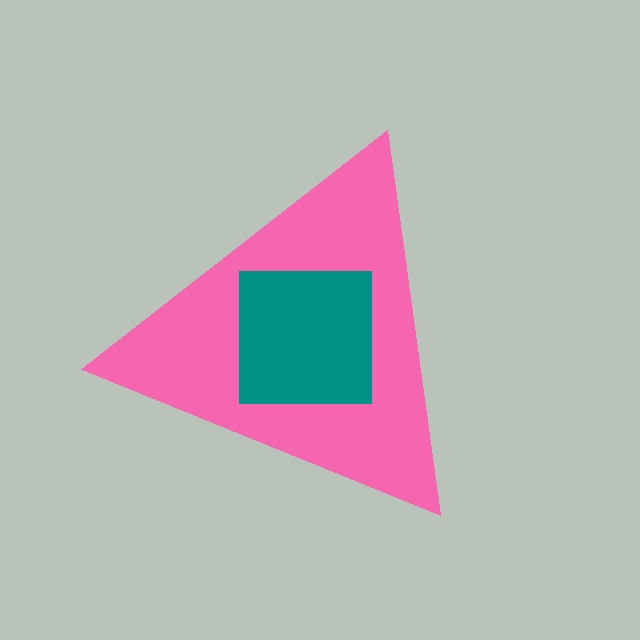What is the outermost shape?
The pink triangle.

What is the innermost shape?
The teal square.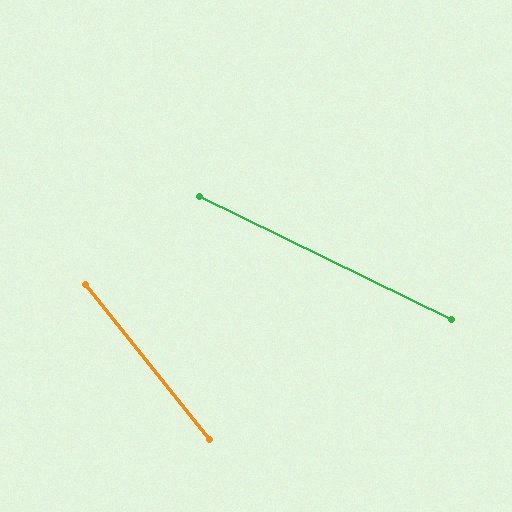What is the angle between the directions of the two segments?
Approximately 25 degrees.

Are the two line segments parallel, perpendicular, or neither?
Neither parallel nor perpendicular — they differ by about 25°.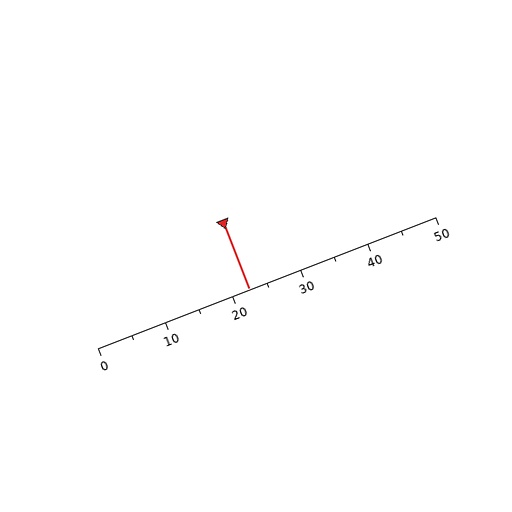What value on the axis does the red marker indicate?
The marker indicates approximately 22.5.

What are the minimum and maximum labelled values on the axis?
The axis runs from 0 to 50.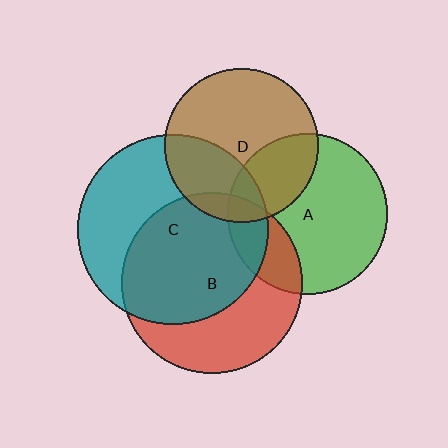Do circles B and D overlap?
Yes.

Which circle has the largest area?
Circle C (teal).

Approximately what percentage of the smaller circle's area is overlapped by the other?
Approximately 10%.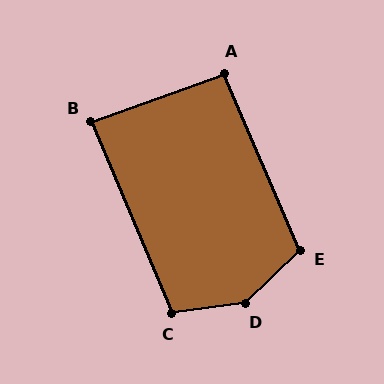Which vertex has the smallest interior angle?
B, at approximately 87 degrees.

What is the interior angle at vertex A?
Approximately 93 degrees (approximately right).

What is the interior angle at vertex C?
Approximately 105 degrees (obtuse).